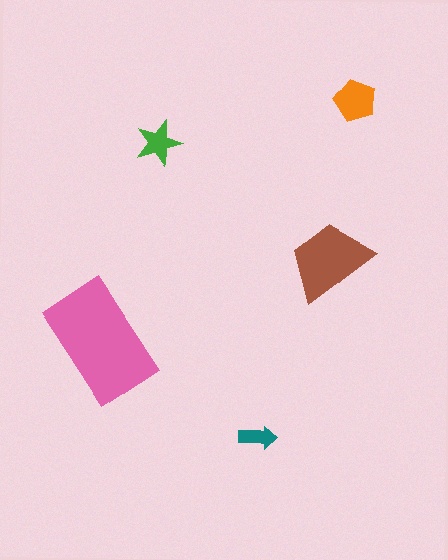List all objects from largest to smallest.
The pink rectangle, the brown trapezoid, the orange pentagon, the green star, the teal arrow.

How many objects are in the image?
There are 5 objects in the image.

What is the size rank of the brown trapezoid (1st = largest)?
2nd.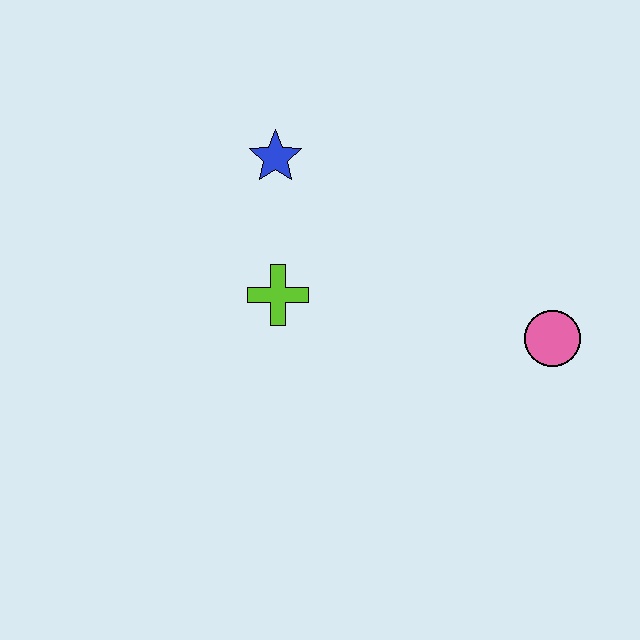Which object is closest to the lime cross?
The blue star is closest to the lime cross.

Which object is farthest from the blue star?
The pink circle is farthest from the blue star.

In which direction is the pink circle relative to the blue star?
The pink circle is to the right of the blue star.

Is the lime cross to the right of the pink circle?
No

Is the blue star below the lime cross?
No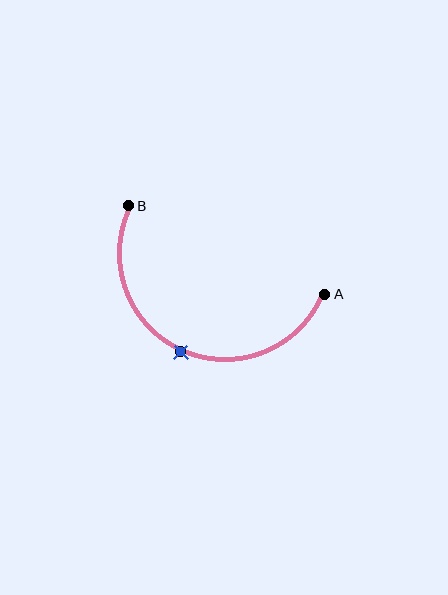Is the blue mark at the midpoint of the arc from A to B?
Yes. The blue mark lies on the arc at equal arc-length from both A and B — it is the arc midpoint.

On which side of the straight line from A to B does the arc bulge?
The arc bulges below the straight line connecting A and B.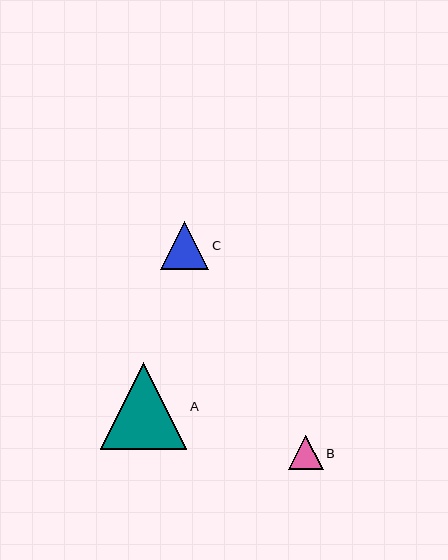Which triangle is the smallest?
Triangle B is the smallest with a size of approximately 34 pixels.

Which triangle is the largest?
Triangle A is the largest with a size of approximately 86 pixels.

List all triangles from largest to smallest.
From largest to smallest: A, C, B.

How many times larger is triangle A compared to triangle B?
Triangle A is approximately 2.5 times the size of triangle B.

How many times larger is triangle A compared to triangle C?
Triangle A is approximately 1.8 times the size of triangle C.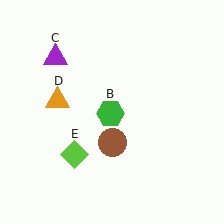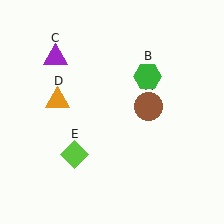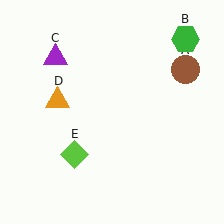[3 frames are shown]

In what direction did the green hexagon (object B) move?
The green hexagon (object B) moved up and to the right.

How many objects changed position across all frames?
2 objects changed position: brown circle (object A), green hexagon (object B).